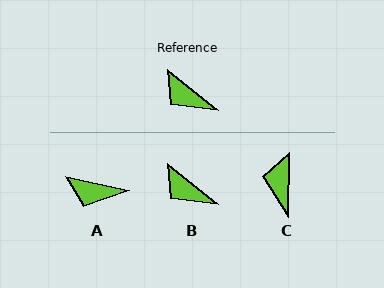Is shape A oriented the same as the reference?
No, it is off by about 26 degrees.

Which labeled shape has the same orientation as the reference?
B.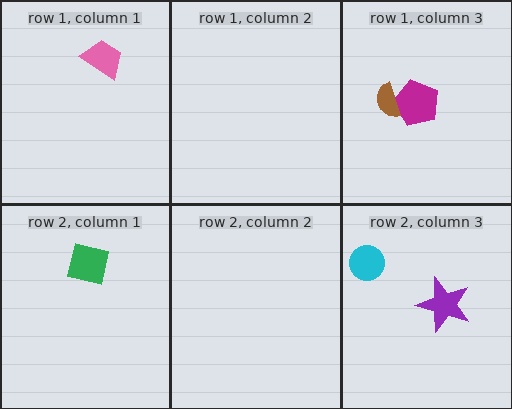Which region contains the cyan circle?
The row 2, column 3 region.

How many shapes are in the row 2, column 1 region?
1.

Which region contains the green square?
The row 2, column 1 region.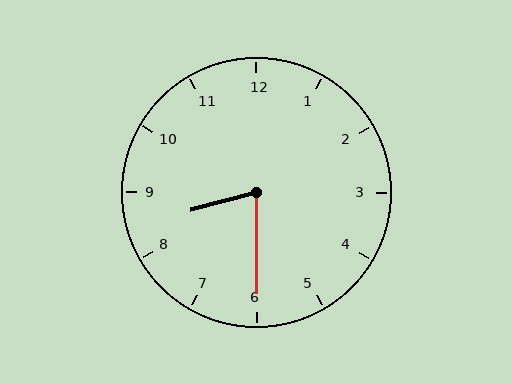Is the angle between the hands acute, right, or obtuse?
It is acute.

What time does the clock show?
8:30.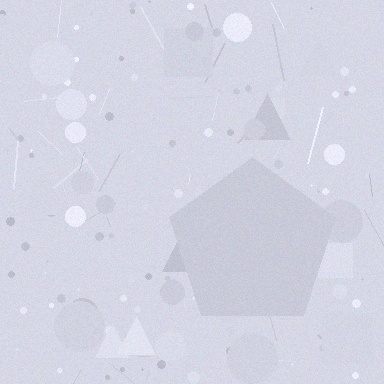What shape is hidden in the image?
A pentagon is hidden in the image.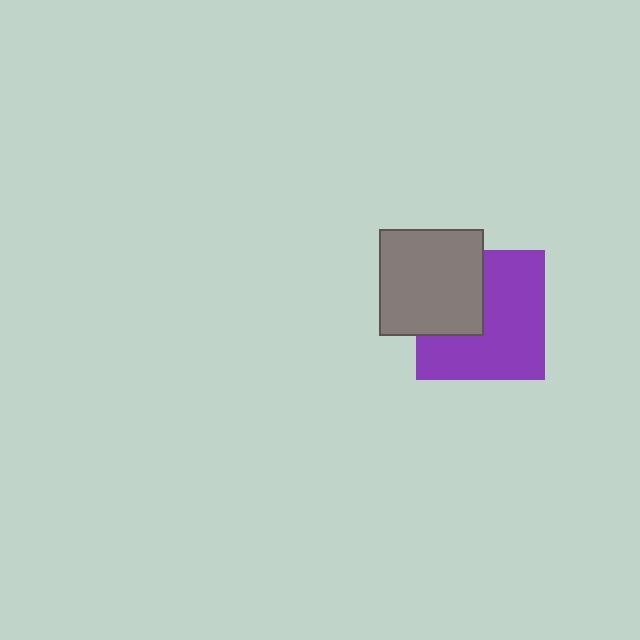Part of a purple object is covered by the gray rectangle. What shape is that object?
It is a square.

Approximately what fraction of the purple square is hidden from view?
Roughly 35% of the purple square is hidden behind the gray rectangle.